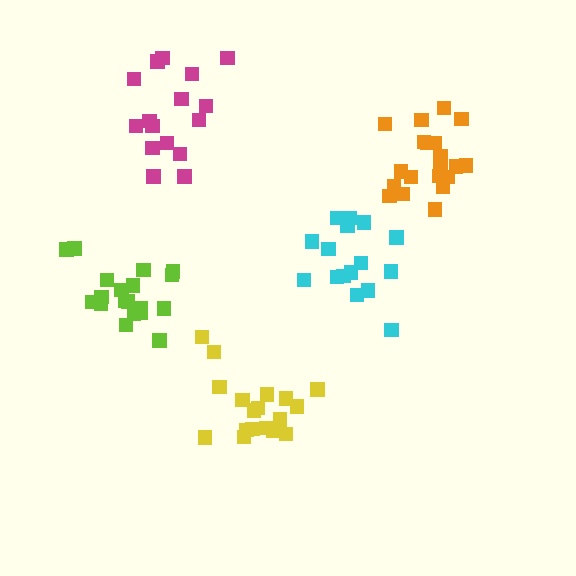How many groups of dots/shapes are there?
There are 5 groups.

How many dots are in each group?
Group 1: 16 dots, Group 2: 16 dots, Group 3: 20 dots, Group 4: 19 dots, Group 5: 18 dots (89 total).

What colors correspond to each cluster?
The clusters are colored: cyan, magenta, orange, lime, yellow.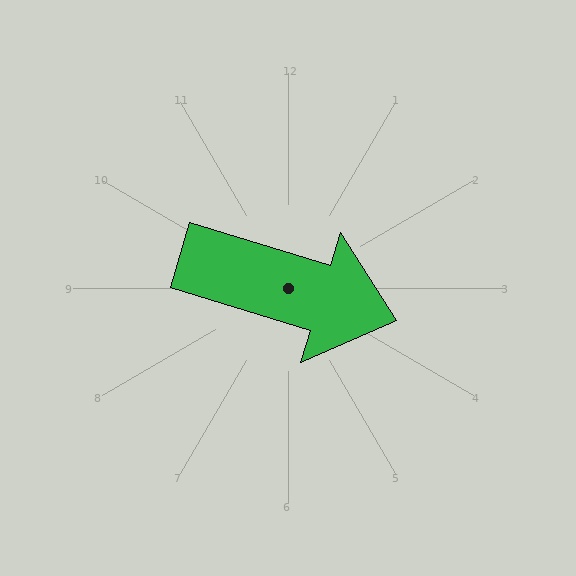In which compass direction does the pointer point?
East.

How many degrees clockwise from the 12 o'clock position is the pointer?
Approximately 107 degrees.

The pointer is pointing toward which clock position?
Roughly 4 o'clock.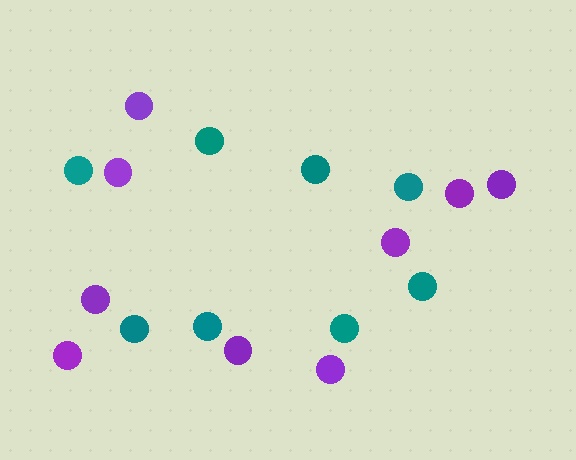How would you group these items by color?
There are 2 groups: one group of teal circles (8) and one group of purple circles (9).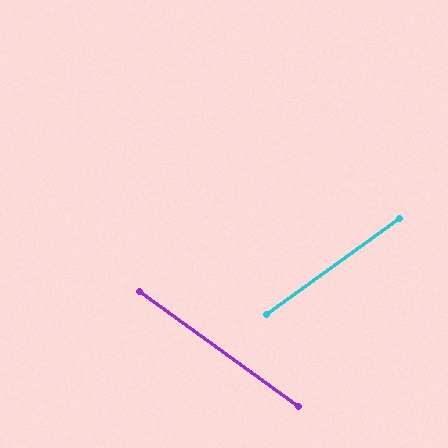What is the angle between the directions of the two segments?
Approximately 71 degrees.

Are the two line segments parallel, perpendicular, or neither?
Neither parallel nor perpendicular — they differ by about 71°.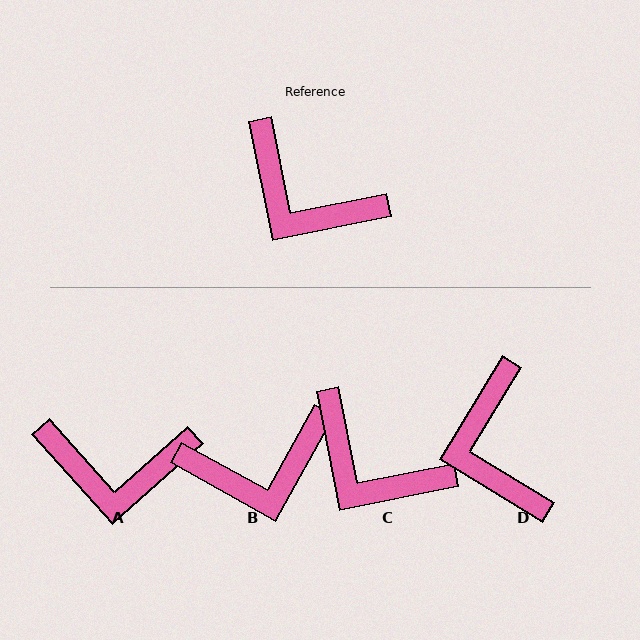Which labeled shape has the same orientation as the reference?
C.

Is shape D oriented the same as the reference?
No, it is off by about 43 degrees.